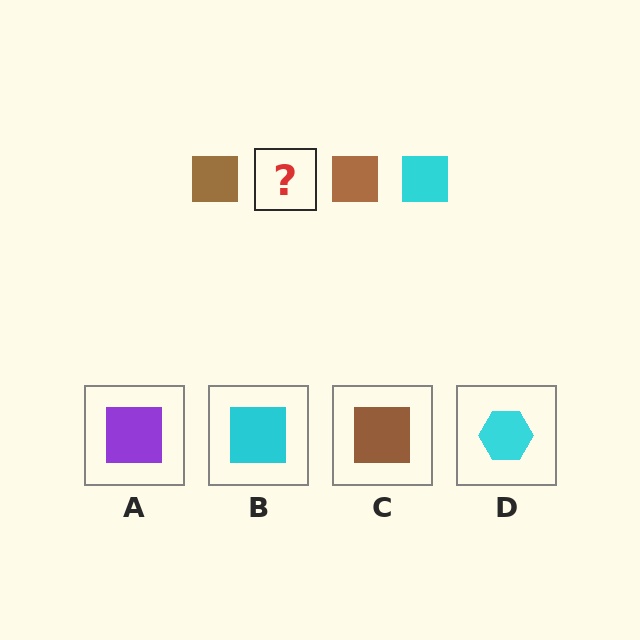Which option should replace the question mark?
Option B.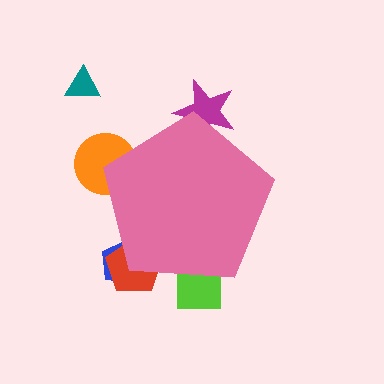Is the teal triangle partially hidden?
No, the teal triangle is fully visible.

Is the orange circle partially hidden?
Yes, the orange circle is partially hidden behind the pink pentagon.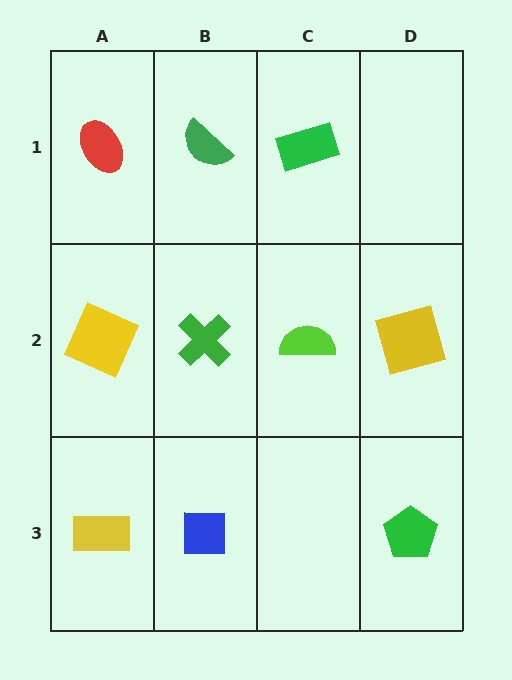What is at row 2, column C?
A lime semicircle.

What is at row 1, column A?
A red ellipse.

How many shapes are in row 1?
3 shapes.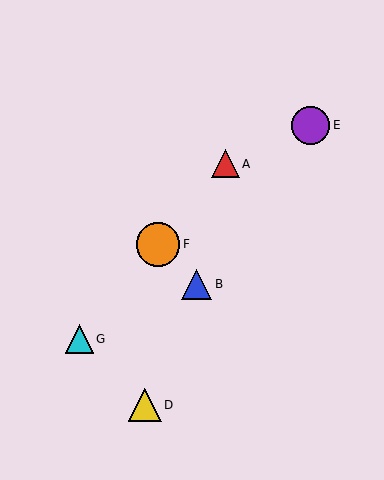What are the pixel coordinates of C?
Object C is at (157, 246).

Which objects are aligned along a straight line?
Objects A, C, F, G are aligned along a straight line.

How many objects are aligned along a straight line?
4 objects (A, C, F, G) are aligned along a straight line.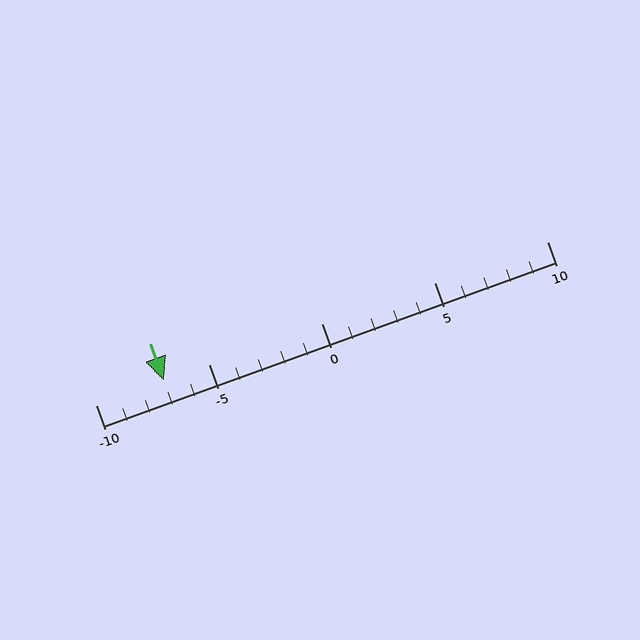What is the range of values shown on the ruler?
The ruler shows values from -10 to 10.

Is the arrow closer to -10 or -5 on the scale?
The arrow is closer to -5.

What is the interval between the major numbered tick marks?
The major tick marks are spaced 5 units apart.